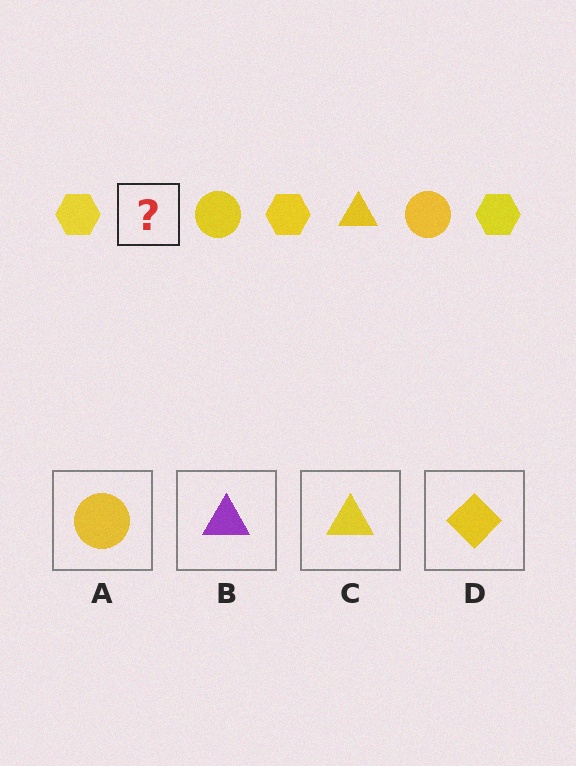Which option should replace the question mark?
Option C.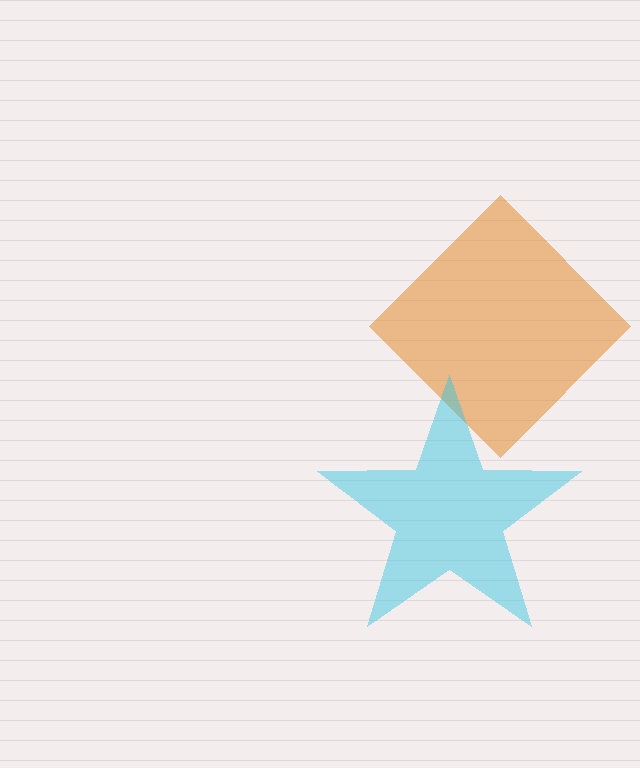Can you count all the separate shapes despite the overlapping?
Yes, there are 2 separate shapes.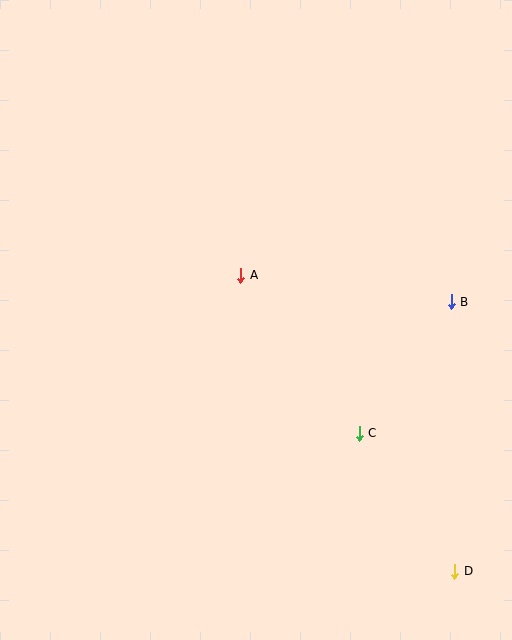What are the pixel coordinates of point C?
Point C is at (359, 433).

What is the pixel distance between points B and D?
The distance between B and D is 269 pixels.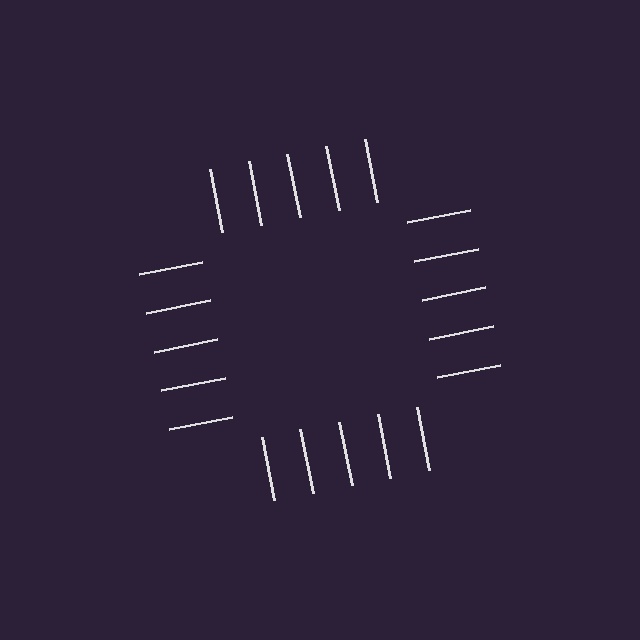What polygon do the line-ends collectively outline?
An illusory square — the line segments terminate on its edges but no continuous stroke is drawn.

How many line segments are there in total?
20 — 5 along each of the 4 edges.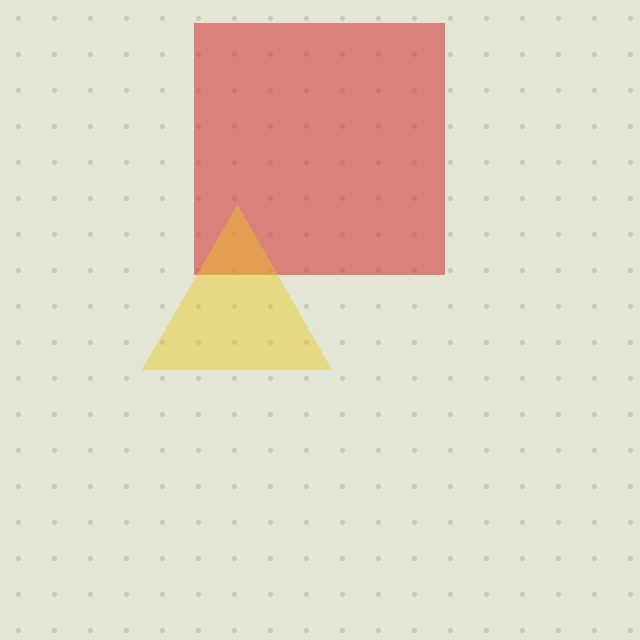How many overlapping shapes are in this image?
There are 2 overlapping shapes in the image.